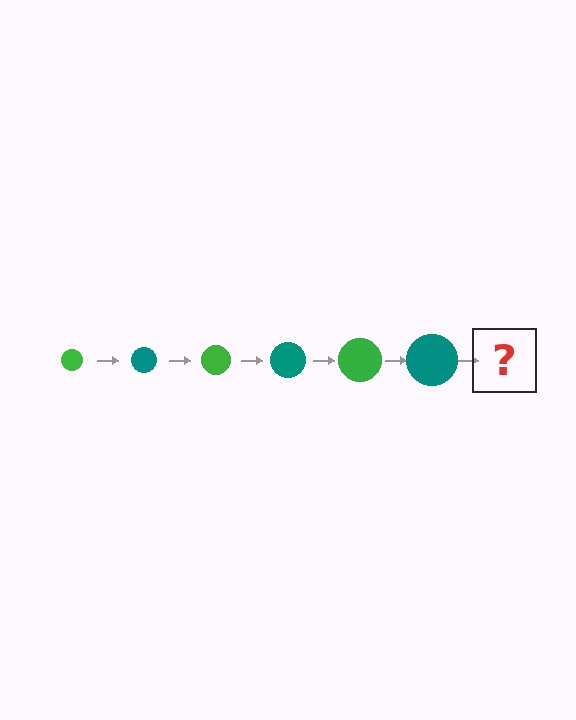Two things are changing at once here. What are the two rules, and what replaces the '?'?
The two rules are that the circle grows larger each step and the color cycles through green and teal. The '?' should be a green circle, larger than the previous one.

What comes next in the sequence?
The next element should be a green circle, larger than the previous one.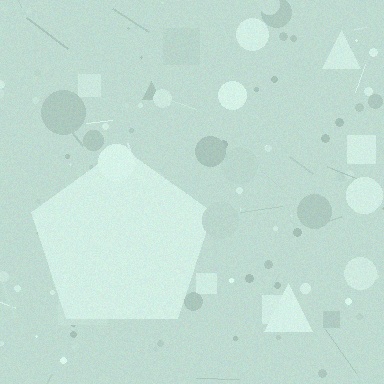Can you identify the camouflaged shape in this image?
The camouflaged shape is a pentagon.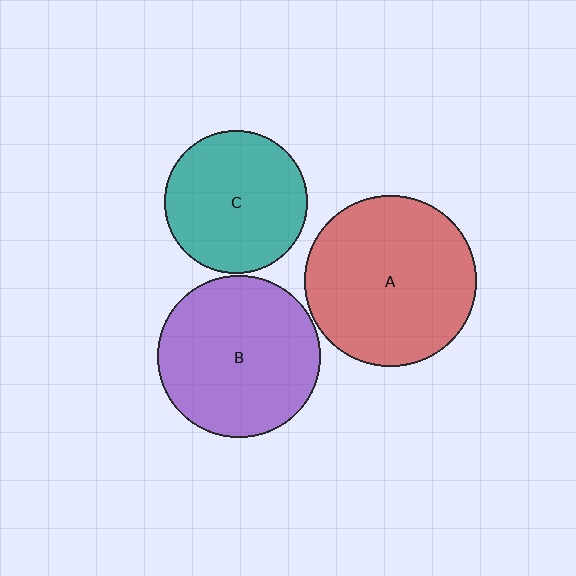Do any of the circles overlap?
No, none of the circles overlap.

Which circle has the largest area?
Circle A (red).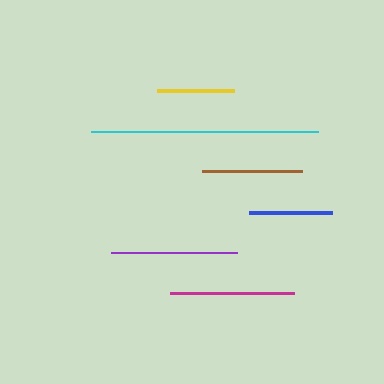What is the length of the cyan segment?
The cyan segment is approximately 227 pixels long.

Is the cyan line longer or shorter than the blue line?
The cyan line is longer than the blue line.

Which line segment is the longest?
The cyan line is the longest at approximately 227 pixels.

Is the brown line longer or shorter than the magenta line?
The magenta line is longer than the brown line.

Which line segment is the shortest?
The yellow line is the shortest at approximately 77 pixels.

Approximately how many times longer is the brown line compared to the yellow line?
The brown line is approximately 1.3 times the length of the yellow line.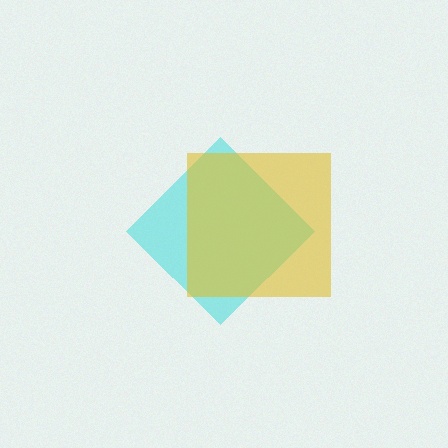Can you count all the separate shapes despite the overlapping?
Yes, there are 2 separate shapes.